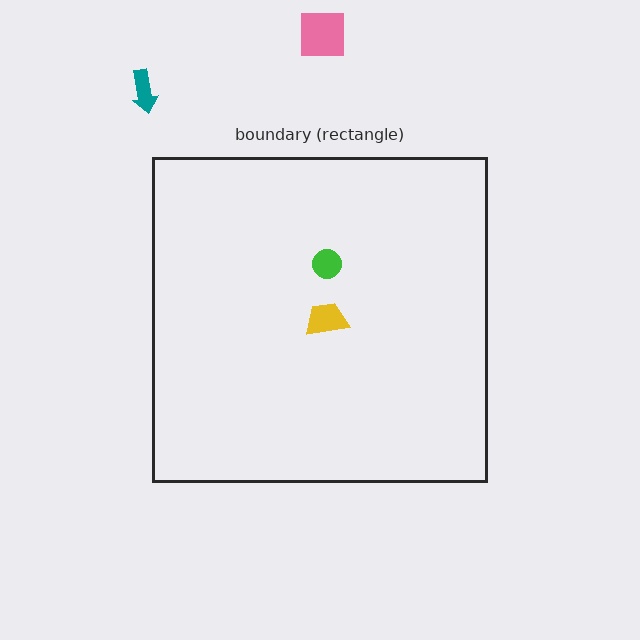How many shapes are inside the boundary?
2 inside, 2 outside.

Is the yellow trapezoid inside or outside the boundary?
Inside.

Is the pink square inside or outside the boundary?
Outside.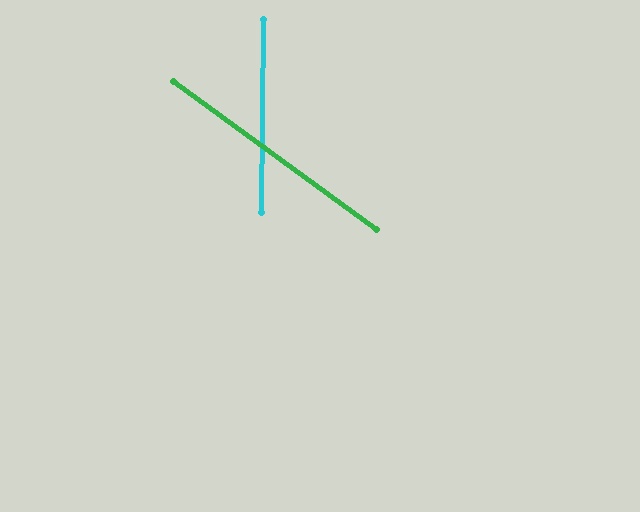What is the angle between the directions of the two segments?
Approximately 54 degrees.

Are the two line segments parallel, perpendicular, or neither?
Neither parallel nor perpendicular — they differ by about 54°.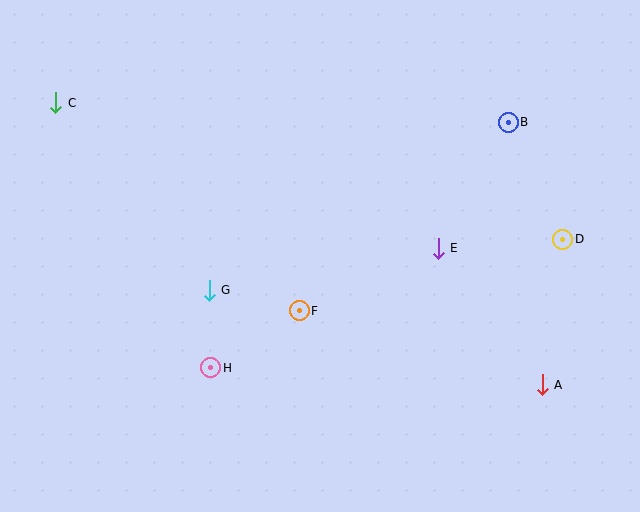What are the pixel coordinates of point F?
Point F is at (299, 311).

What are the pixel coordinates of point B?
Point B is at (508, 122).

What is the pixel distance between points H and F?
The distance between H and F is 105 pixels.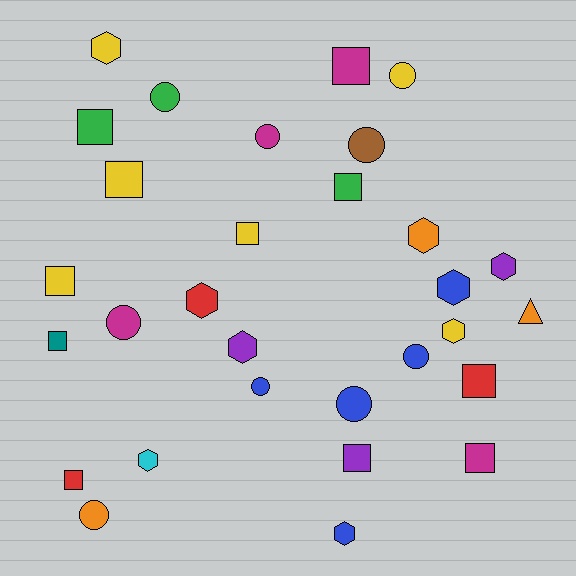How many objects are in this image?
There are 30 objects.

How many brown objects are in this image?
There is 1 brown object.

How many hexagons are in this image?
There are 9 hexagons.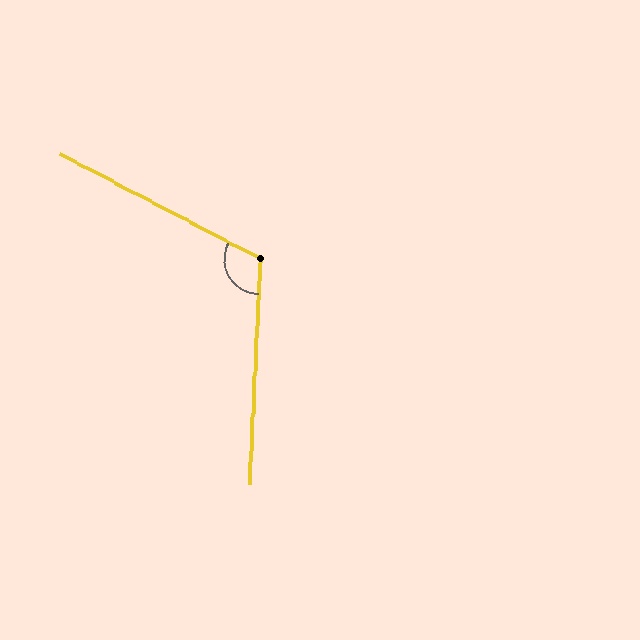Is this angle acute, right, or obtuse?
It is obtuse.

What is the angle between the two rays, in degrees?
Approximately 115 degrees.